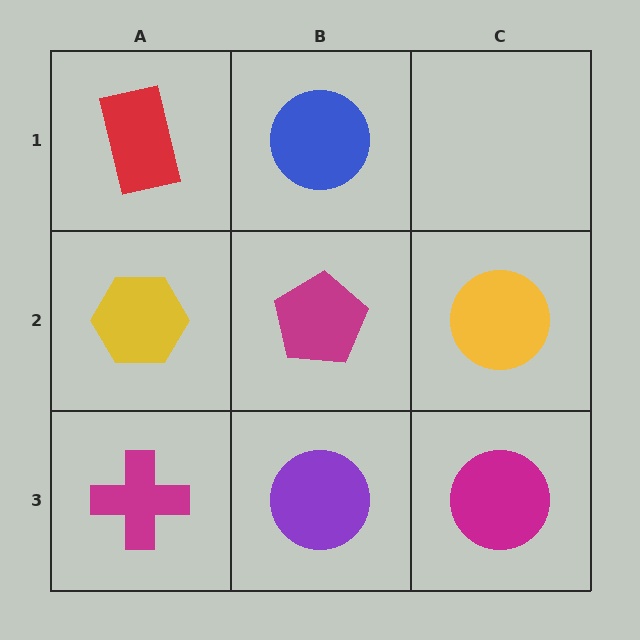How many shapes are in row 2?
3 shapes.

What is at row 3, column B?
A purple circle.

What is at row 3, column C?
A magenta circle.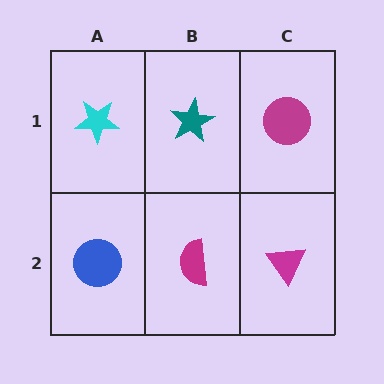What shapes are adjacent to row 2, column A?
A cyan star (row 1, column A), a magenta semicircle (row 2, column B).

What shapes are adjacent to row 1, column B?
A magenta semicircle (row 2, column B), a cyan star (row 1, column A), a magenta circle (row 1, column C).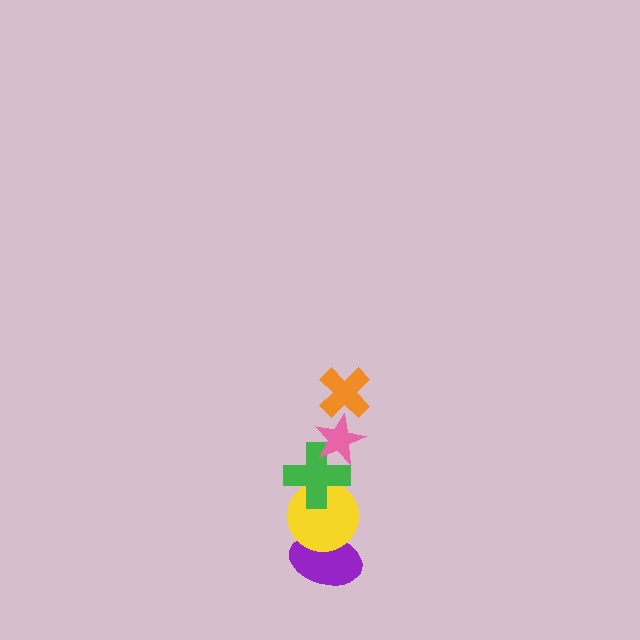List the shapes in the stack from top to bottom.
From top to bottom: the orange cross, the pink star, the green cross, the yellow circle, the purple ellipse.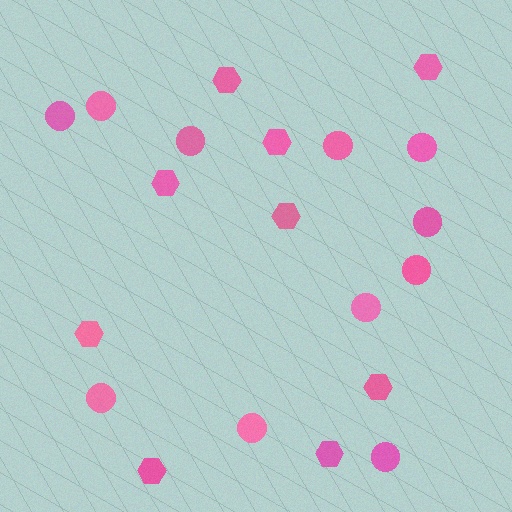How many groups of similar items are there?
There are 2 groups: one group of circles (11) and one group of hexagons (9).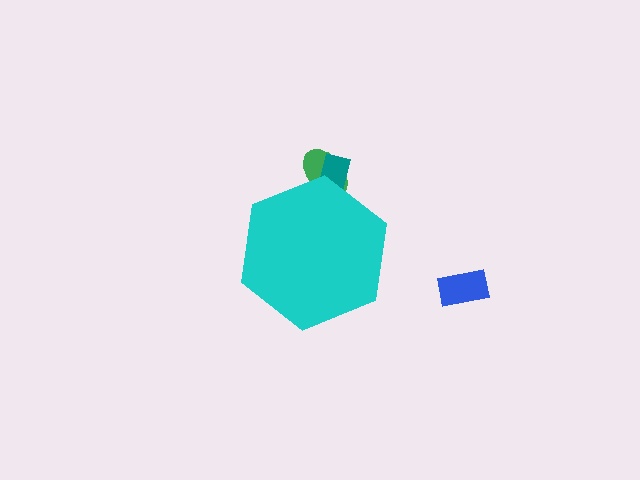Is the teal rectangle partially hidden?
Yes, the teal rectangle is partially hidden behind the cyan hexagon.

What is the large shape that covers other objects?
A cyan hexagon.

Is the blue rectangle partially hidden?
No, the blue rectangle is fully visible.